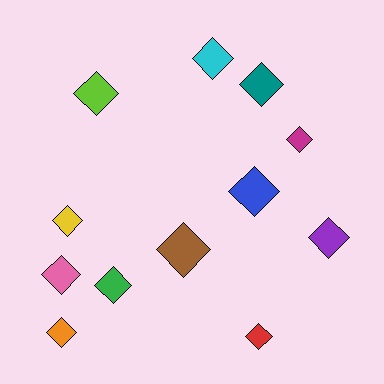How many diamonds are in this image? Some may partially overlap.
There are 12 diamonds.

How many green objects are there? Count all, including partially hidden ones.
There is 1 green object.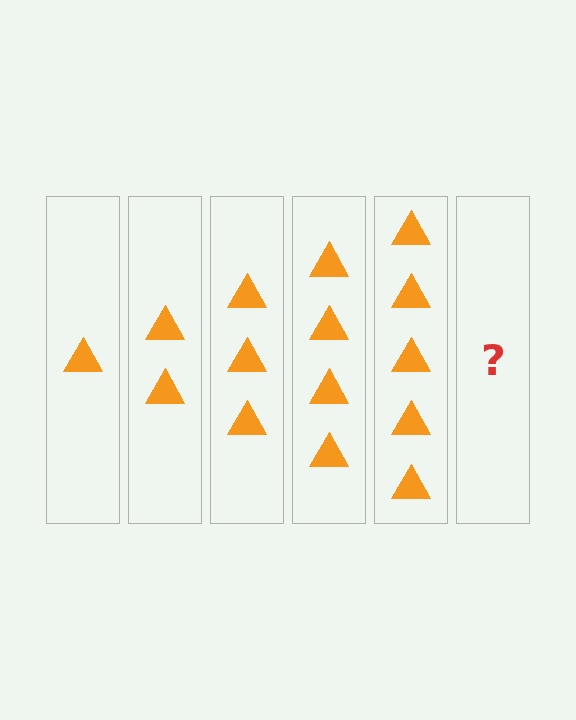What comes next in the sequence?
The next element should be 6 triangles.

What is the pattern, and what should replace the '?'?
The pattern is that each step adds one more triangle. The '?' should be 6 triangles.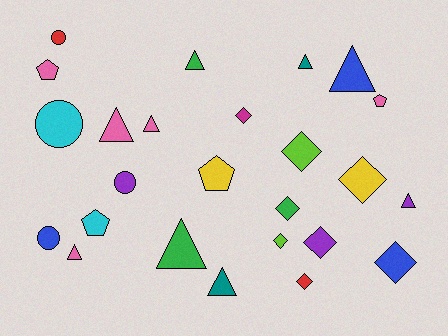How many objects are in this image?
There are 25 objects.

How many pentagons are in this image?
There are 4 pentagons.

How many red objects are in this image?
There are 2 red objects.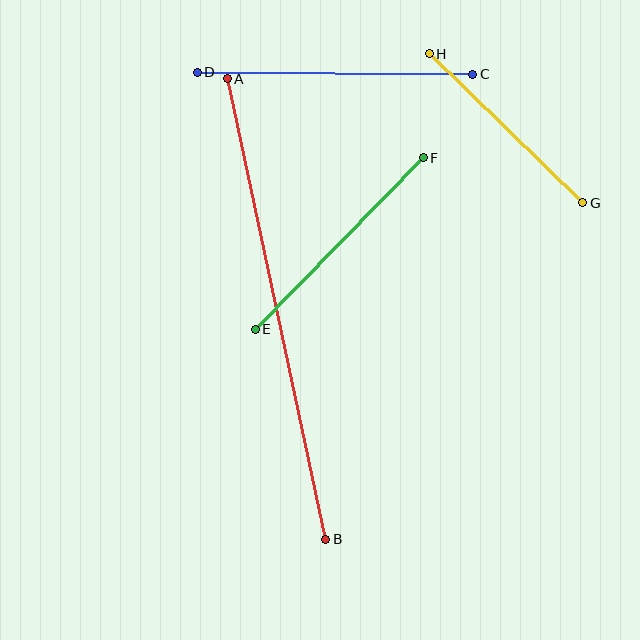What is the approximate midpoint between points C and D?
The midpoint is at approximately (335, 73) pixels.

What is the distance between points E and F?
The distance is approximately 240 pixels.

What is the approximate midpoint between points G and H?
The midpoint is at approximately (506, 128) pixels.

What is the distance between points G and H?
The distance is approximately 214 pixels.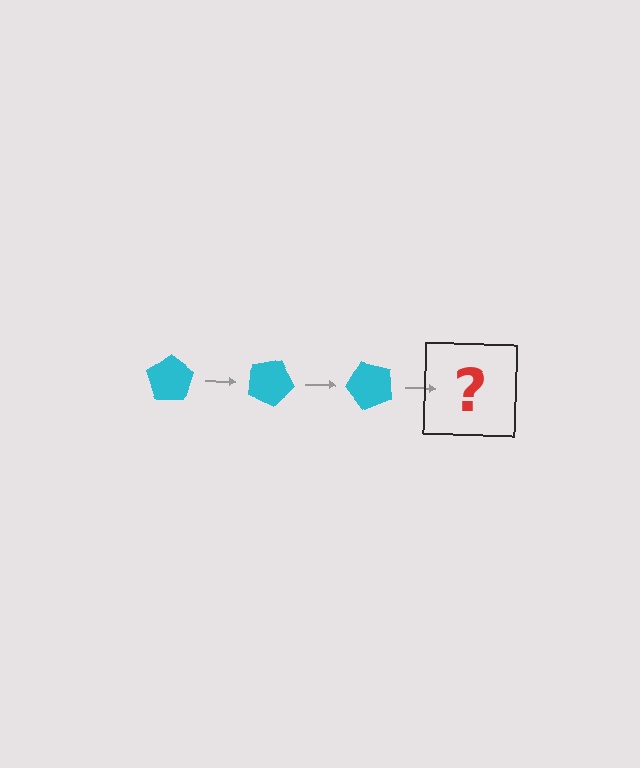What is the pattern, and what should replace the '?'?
The pattern is that the pentagon rotates 25 degrees each step. The '?' should be a cyan pentagon rotated 75 degrees.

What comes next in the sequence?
The next element should be a cyan pentagon rotated 75 degrees.